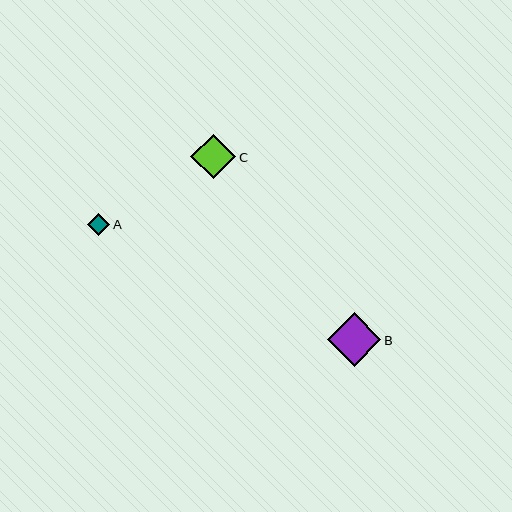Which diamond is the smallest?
Diamond A is the smallest with a size of approximately 23 pixels.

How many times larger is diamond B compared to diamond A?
Diamond B is approximately 2.4 times the size of diamond A.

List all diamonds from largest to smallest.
From largest to smallest: B, C, A.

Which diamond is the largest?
Diamond B is the largest with a size of approximately 53 pixels.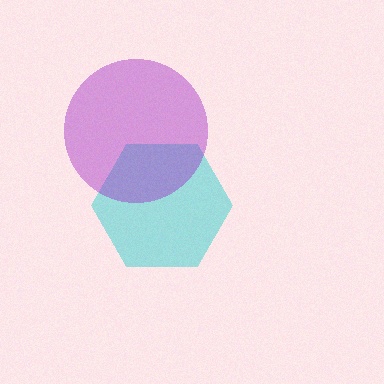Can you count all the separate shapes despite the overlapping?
Yes, there are 2 separate shapes.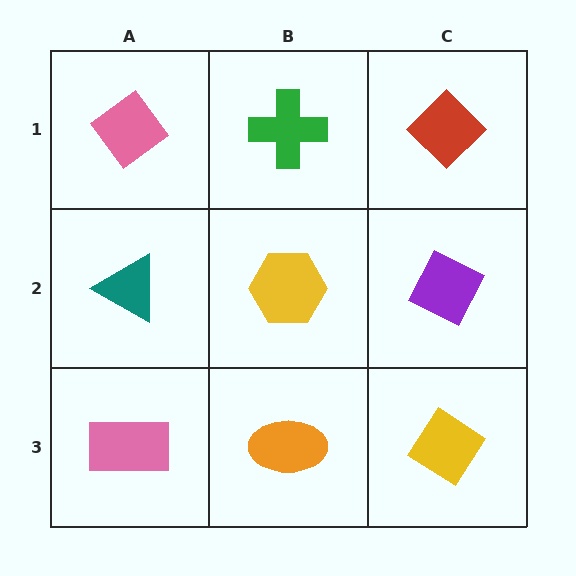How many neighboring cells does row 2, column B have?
4.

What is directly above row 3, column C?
A purple diamond.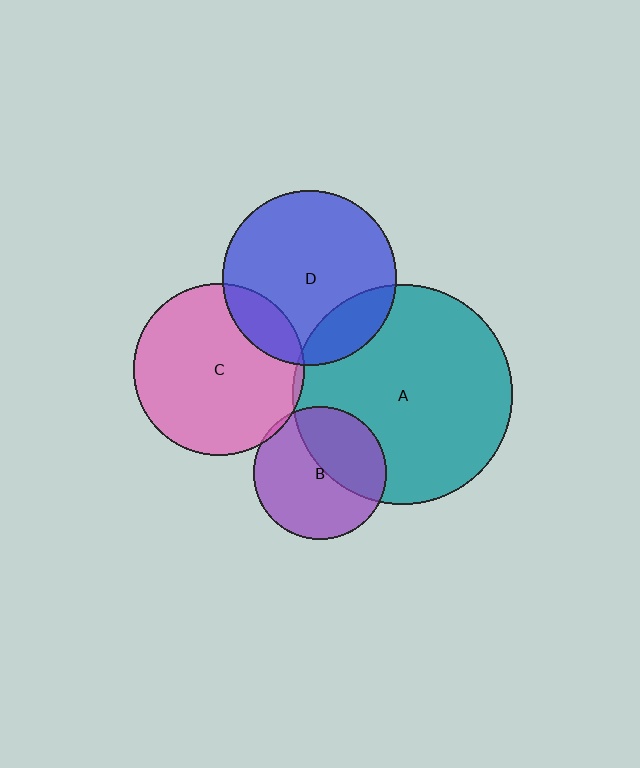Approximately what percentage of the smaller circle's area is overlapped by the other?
Approximately 15%.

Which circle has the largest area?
Circle A (teal).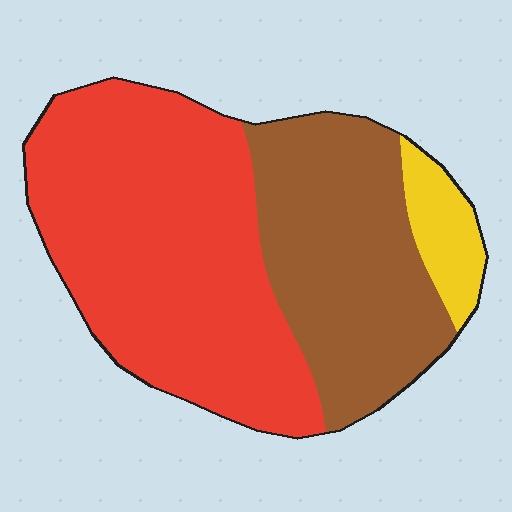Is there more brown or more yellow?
Brown.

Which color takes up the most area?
Red, at roughly 55%.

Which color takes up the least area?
Yellow, at roughly 10%.